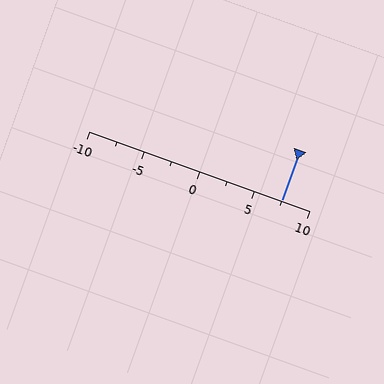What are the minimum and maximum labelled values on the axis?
The axis runs from -10 to 10.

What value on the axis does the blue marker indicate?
The marker indicates approximately 7.5.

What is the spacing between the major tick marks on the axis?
The major ticks are spaced 5 apart.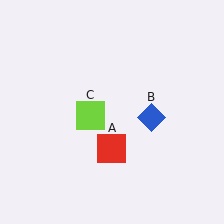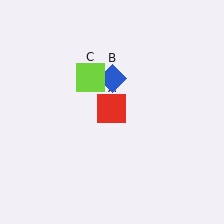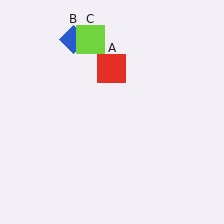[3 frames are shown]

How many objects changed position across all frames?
3 objects changed position: red square (object A), blue diamond (object B), lime square (object C).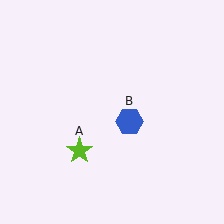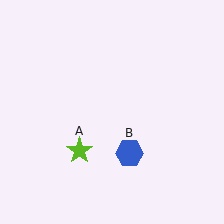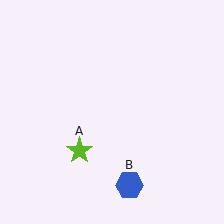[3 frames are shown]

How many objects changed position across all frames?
1 object changed position: blue hexagon (object B).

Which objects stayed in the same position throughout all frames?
Lime star (object A) remained stationary.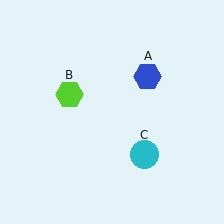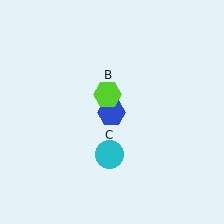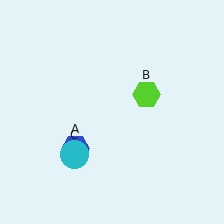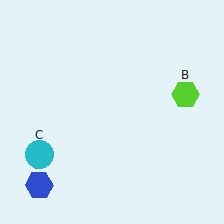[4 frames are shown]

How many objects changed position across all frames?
3 objects changed position: blue hexagon (object A), lime hexagon (object B), cyan circle (object C).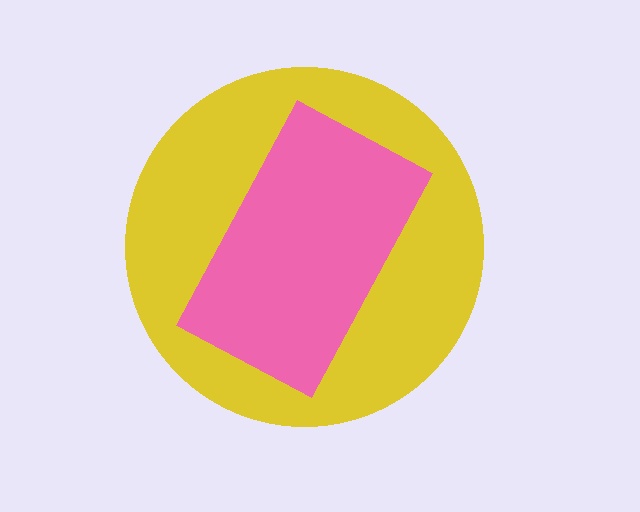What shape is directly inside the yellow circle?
The pink rectangle.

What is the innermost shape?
The pink rectangle.